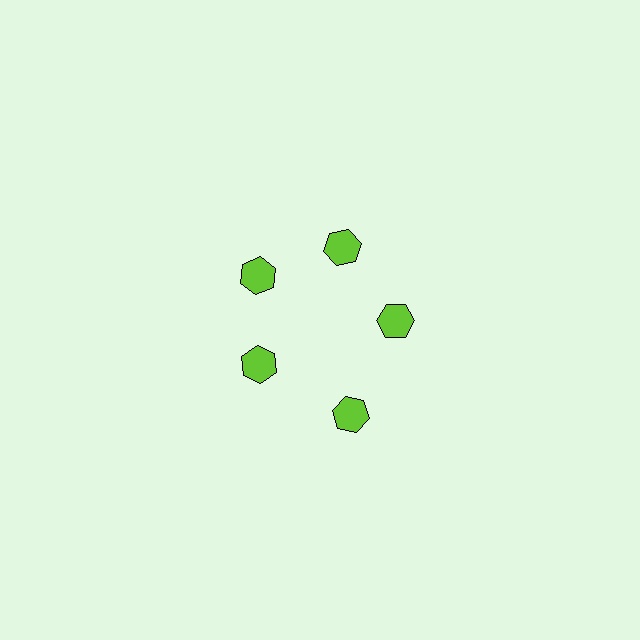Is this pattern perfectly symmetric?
No. The 5 lime hexagons are arranged in a ring, but one element near the 5 o'clock position is pushed outward from the center, breaking the 5-fold rotational symmetry.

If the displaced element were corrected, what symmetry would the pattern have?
It would have 5-fold rotational symmetry — the pattern would map onto itself every 72 degrees.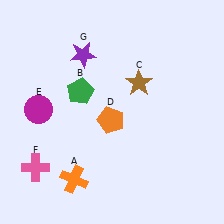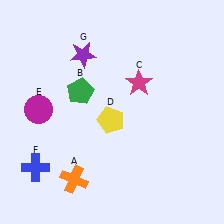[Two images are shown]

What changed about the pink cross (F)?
In Image 1, F is pink. In Image 2, it changed to blue.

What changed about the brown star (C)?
In Image 1, C is brown. In Image 2, it changed to magenta.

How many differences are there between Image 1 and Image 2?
There are 3 differences between the two images.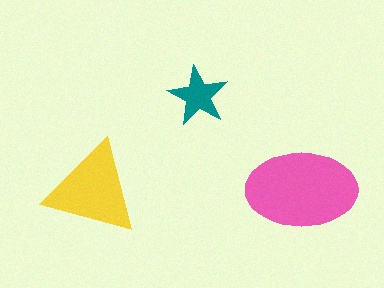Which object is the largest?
The pink ellipse.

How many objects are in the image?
There are 3 objects in the image.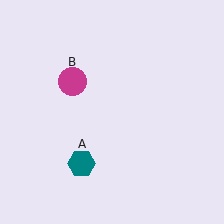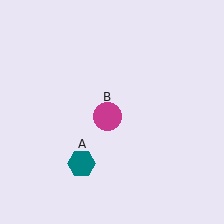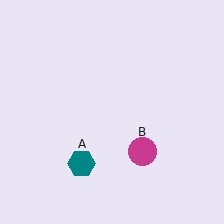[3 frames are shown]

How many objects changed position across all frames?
1 object changed position: magenta circle (object B).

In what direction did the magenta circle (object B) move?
The magenta circle (object B) moved down and to the right.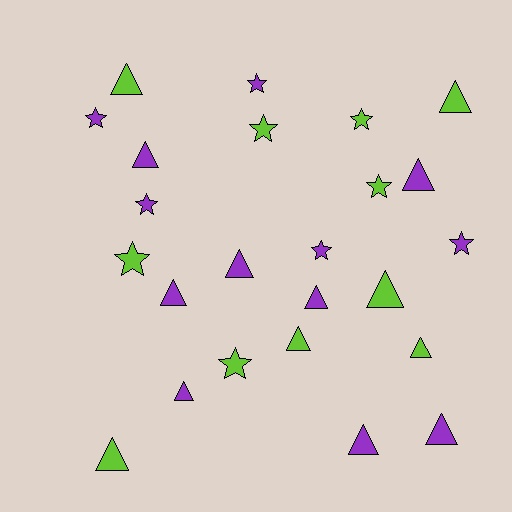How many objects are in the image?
There are 24 objects.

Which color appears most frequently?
Purple, with 13 objects.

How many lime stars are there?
There are 5 lime stars.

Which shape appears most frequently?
Triangle, with 14 objects.